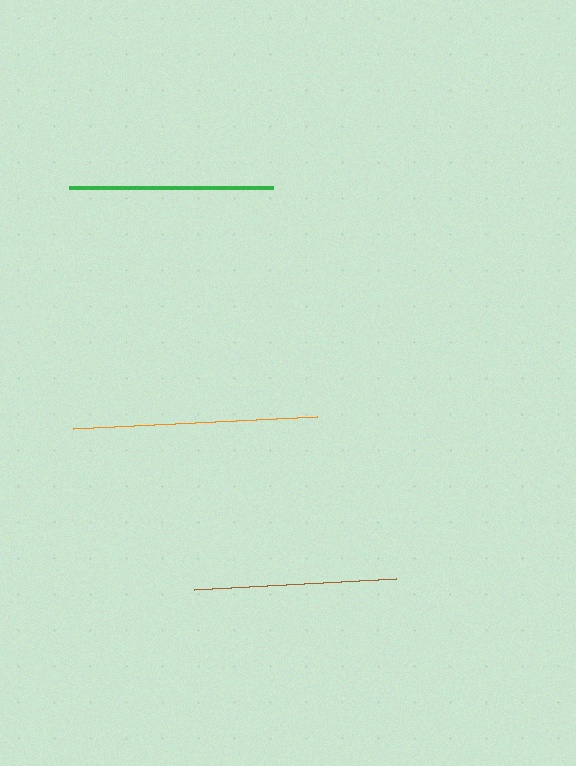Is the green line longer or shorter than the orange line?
The orange line is longer than the green line.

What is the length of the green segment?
The green segment is approximately 204 pixels long.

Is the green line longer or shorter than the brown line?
The green line is longer than the brown line.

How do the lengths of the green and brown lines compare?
The green and brown lines are approximately the same length.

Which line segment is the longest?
The orange line is the longest at approximately 245 pixels.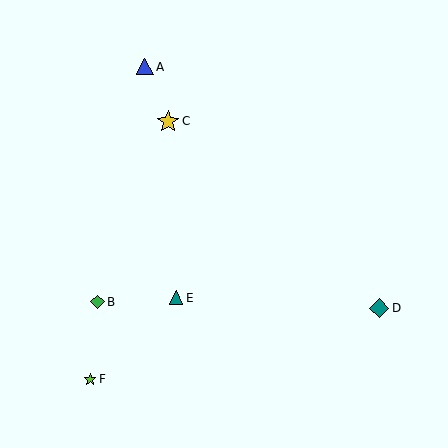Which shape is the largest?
The yellow star (labeled C) is the largest.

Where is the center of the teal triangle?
The center of the teal triangle is at (176, 298).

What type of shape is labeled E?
Shape E is a teal triangle.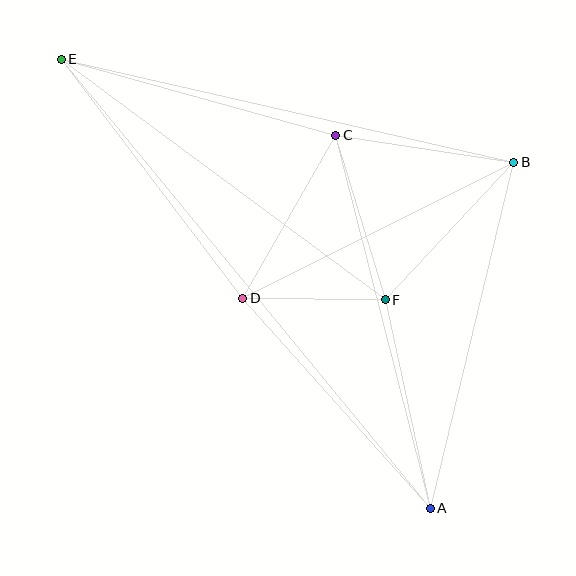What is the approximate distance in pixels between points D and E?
The distance between D and E is approximately 300 pixels.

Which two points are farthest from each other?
Points A and E are farthest from each other.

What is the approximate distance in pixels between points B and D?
The distance between B and D is approximately 303 pixels.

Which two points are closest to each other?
Points D and F are closest to each other.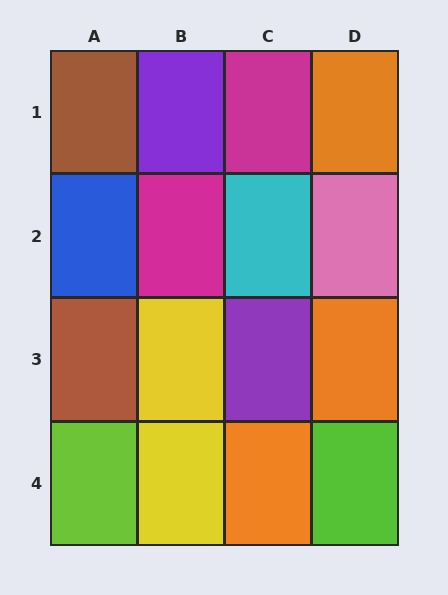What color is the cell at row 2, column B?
Magenta.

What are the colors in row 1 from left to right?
Brown, purple, magenta, orange.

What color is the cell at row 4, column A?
Lime.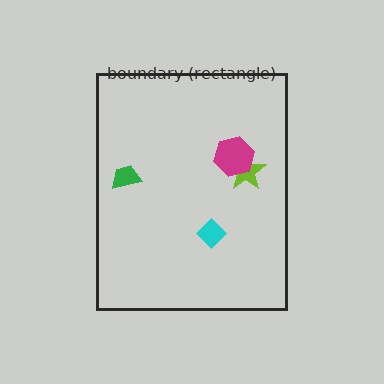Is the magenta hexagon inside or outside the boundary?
Inside.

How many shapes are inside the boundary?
4 inside, 0 outside.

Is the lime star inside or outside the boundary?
Inside.